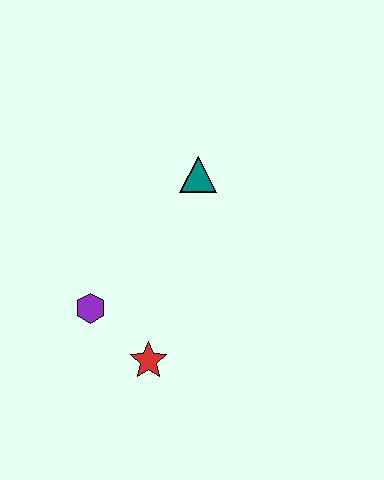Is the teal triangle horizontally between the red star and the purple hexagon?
No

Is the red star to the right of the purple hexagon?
Yes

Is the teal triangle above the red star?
Yes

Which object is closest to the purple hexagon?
The red star is closest to the purple hexagon.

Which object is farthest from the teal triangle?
The red star is farthest from the teal triangle.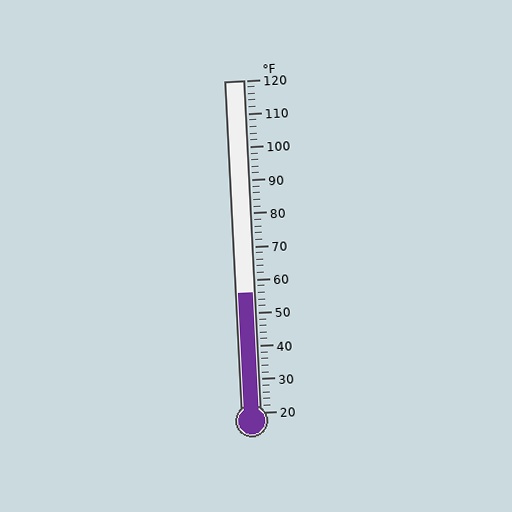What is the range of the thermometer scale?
The thermometer scale ranges from 20°F to 120°F.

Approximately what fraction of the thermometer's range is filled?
The thermometer is filled to approximately 35% of its range.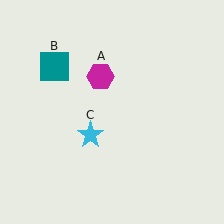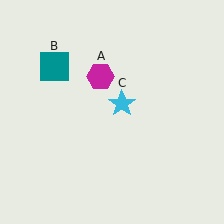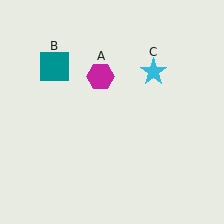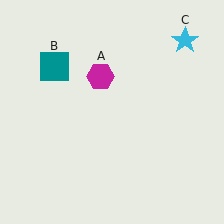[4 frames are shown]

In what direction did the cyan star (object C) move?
The cyan star (object C) moved up and to the right.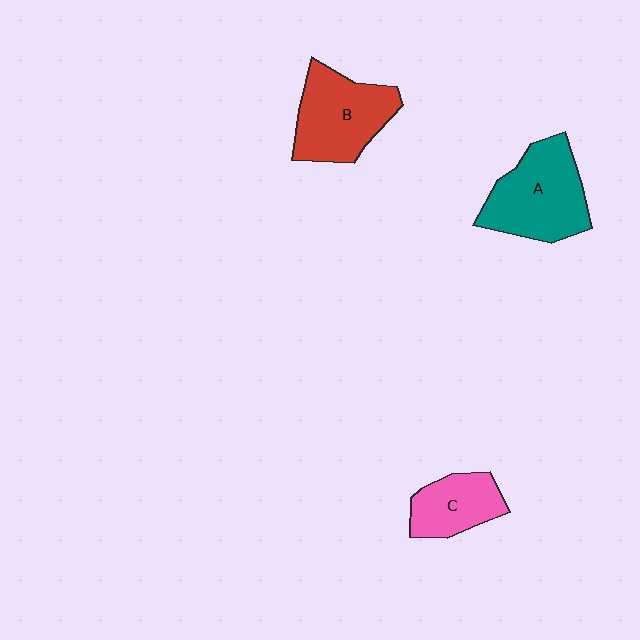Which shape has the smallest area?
Shape C (pink).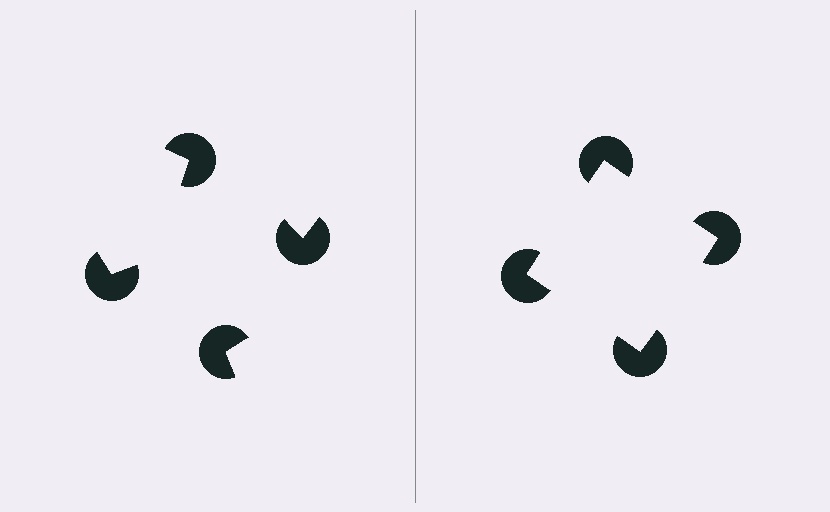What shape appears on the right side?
An illusory square.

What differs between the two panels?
The pac-man discs are positioned identically on both sides; only the wedge orientations differ. On the right they align to a square; on the left they are misaligned.